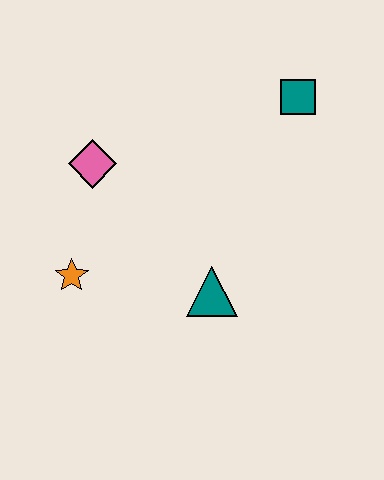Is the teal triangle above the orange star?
No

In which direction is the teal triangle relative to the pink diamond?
The teal triangle is below the pink diamond.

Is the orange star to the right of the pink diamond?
No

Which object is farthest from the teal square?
The orange star is farthest from the teal square.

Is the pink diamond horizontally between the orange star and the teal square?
Yes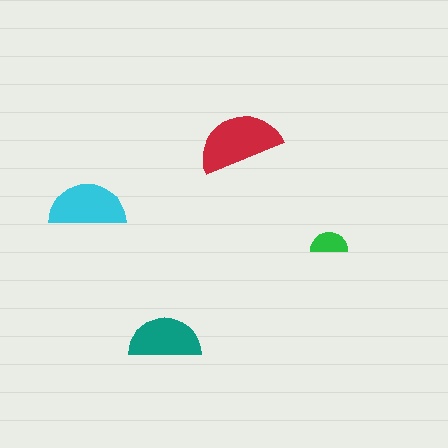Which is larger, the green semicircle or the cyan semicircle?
The cyan one.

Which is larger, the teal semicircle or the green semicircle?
The teal one.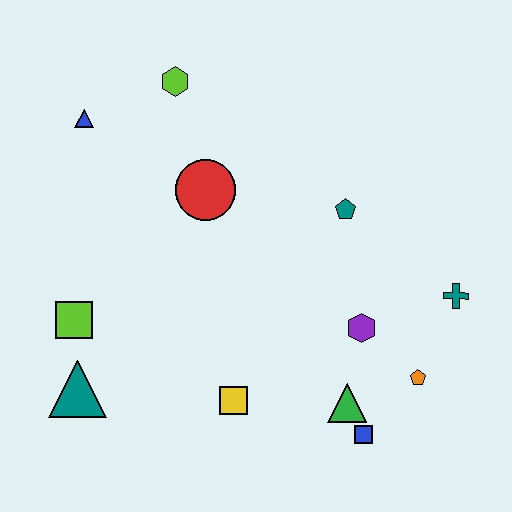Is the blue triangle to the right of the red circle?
No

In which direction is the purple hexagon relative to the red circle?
The purple hexagon is to the right of the red circle.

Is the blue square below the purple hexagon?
Yes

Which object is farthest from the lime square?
The teal cross is farthest from the lime square.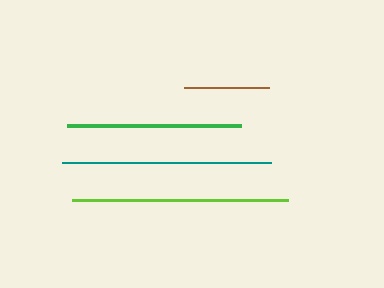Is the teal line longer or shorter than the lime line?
The lime line is longer than the teal line.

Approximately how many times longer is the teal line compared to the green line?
The teal line is approximately 1.2 times the length of the green line.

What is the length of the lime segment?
The lime segment is approximately 216 pixels long.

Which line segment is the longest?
The lime line is the longest at approximately 216 pixels.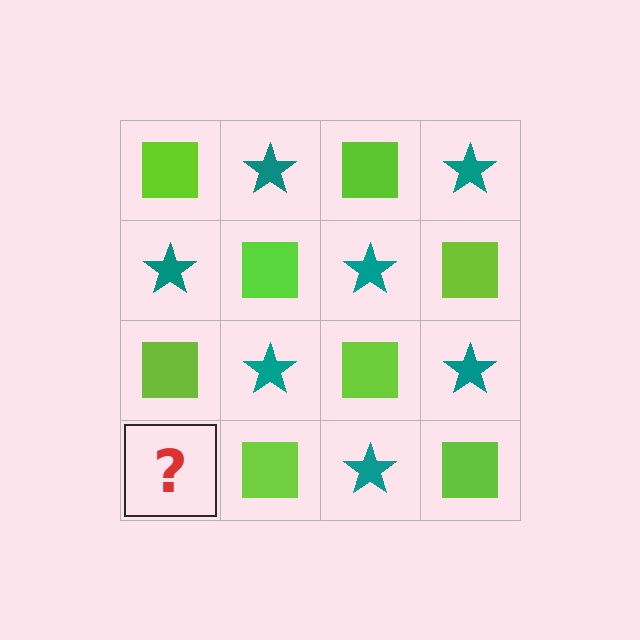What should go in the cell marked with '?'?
The missing cell should contain a teal star.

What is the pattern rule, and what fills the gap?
The rule is that it alternates lime square and teal star in a checkerboard pattern. The gap should be filled with a teal star.